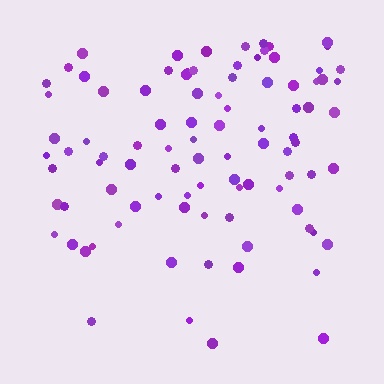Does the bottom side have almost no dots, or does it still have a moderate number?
Still a moderate number, just noticeably fewer than the top.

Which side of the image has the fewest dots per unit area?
The bottom.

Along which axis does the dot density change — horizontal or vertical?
Vertical.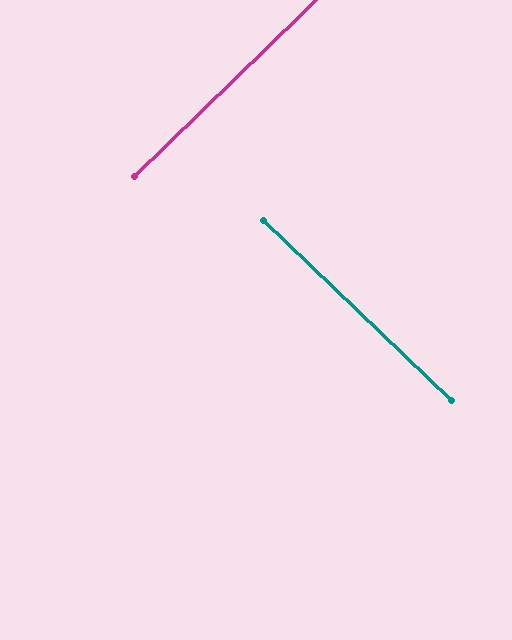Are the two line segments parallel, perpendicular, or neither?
Perpendicular — they meet at approximately 88°.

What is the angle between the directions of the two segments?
Approximately 88 degrees.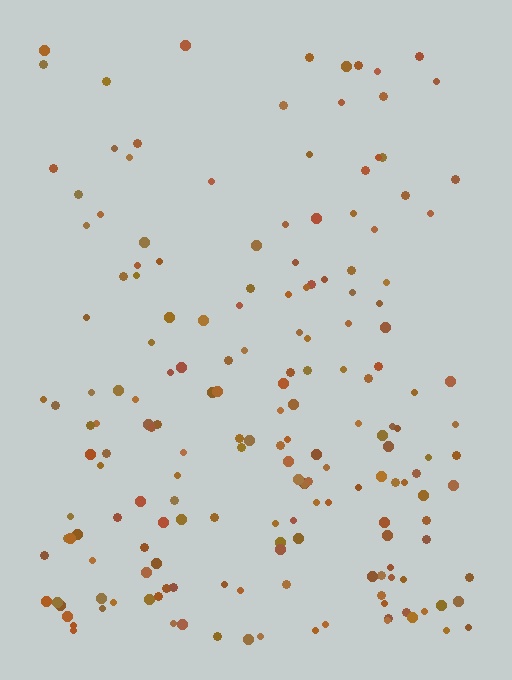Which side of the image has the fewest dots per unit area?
The top.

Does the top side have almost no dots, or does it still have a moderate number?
Still a moderate number, just noticeably fewer than the bottom.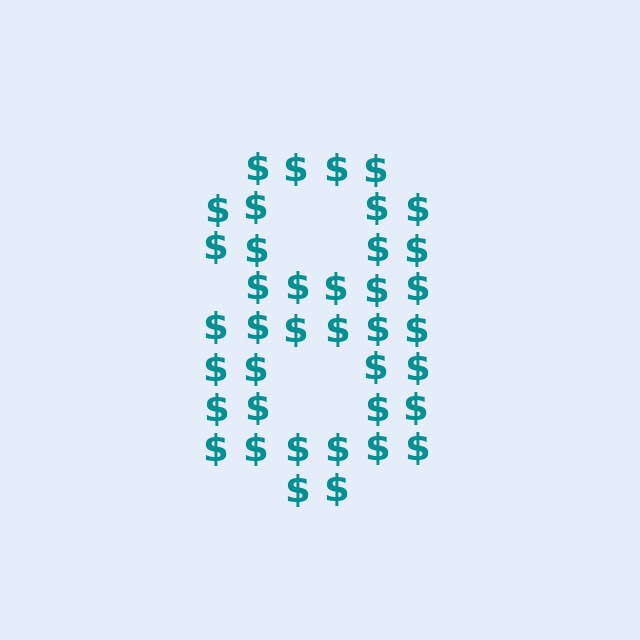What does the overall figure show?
The overall figure shows the digit 8.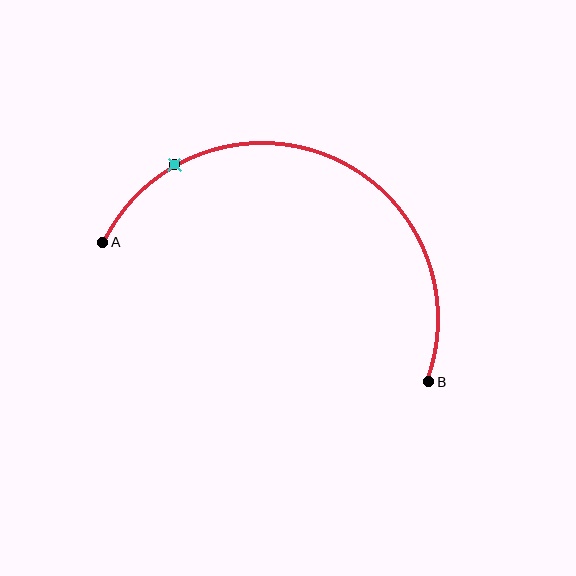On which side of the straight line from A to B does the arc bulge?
The arc bulges above the straight line connecting A and B.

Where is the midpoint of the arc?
The arc midpoint is the point on the curve farthest from the straight line joining A and B. It sits above that line.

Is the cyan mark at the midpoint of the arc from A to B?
No. The cyan mark lies on the arc but is closer to endpoint A. The arc midpoint would be at the point on the curve equidistant along the arc from both A and B.